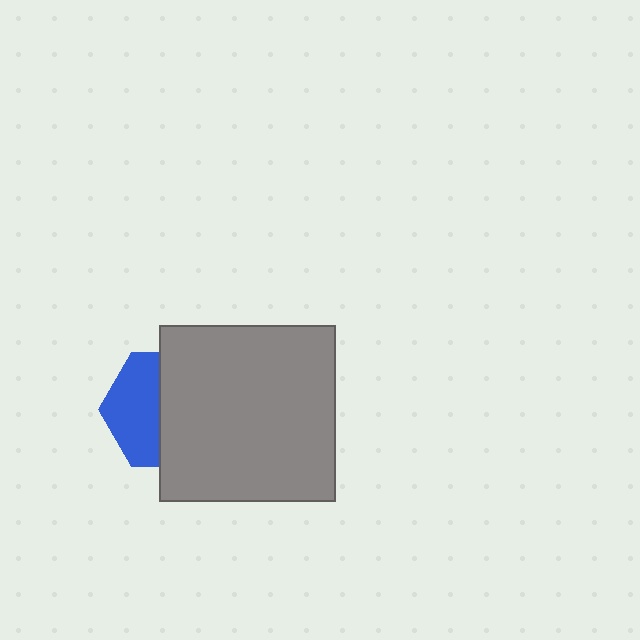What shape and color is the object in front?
The object in front is a gray square.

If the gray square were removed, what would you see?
You would see the complete blue hexagon.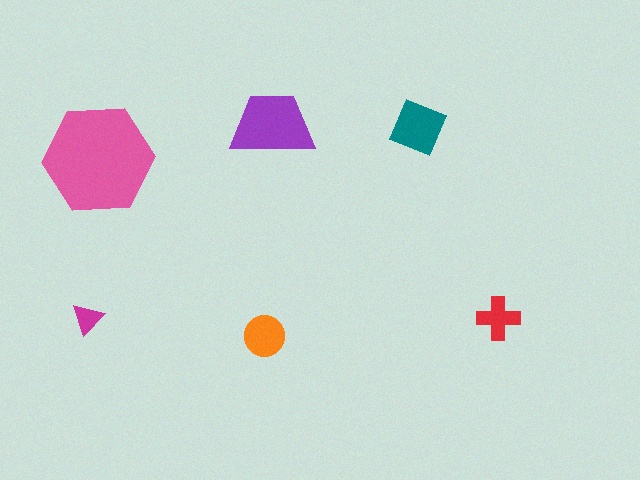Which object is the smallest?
The magenta triangle.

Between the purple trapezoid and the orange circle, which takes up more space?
The purple trapezoid.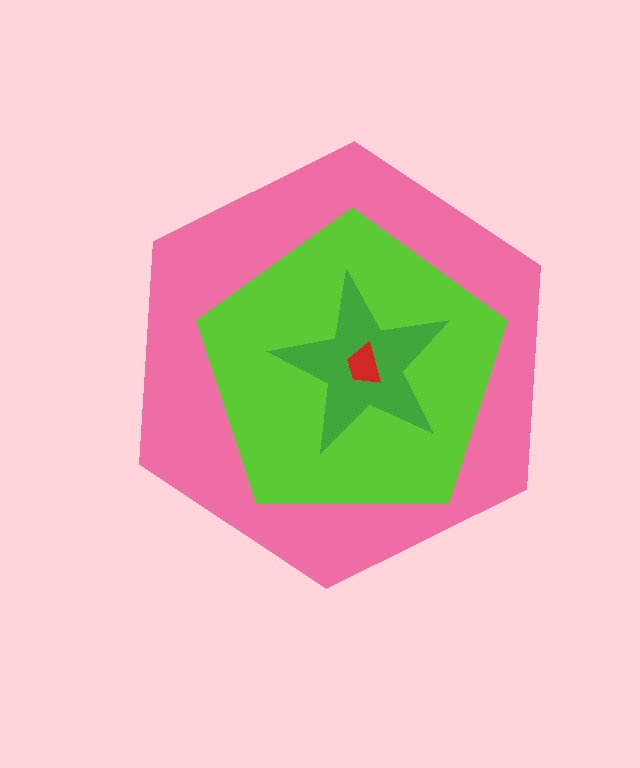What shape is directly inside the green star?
The red trapezoid.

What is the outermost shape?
The pink hexagon.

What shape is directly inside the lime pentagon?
The green star.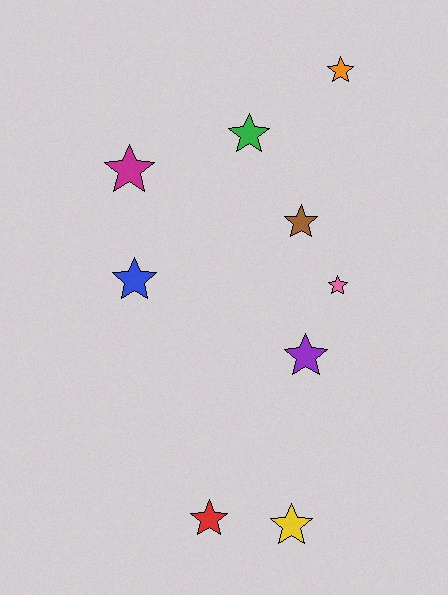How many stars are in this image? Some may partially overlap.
There are 9 stars.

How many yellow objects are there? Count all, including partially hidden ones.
There is 1 yellow object.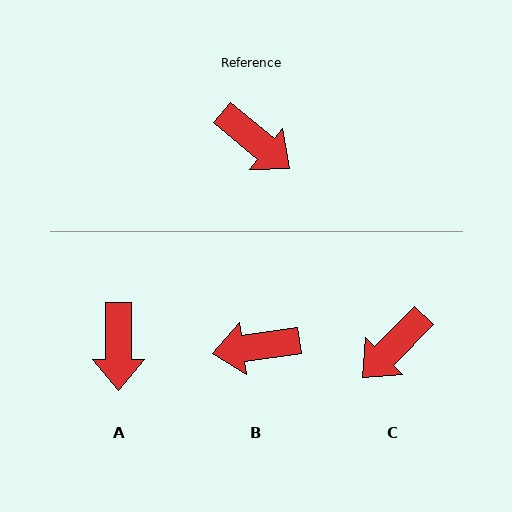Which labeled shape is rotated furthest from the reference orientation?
B, about 132 degrees away.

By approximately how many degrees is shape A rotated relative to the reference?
Approximately 50 degrees clockwise.